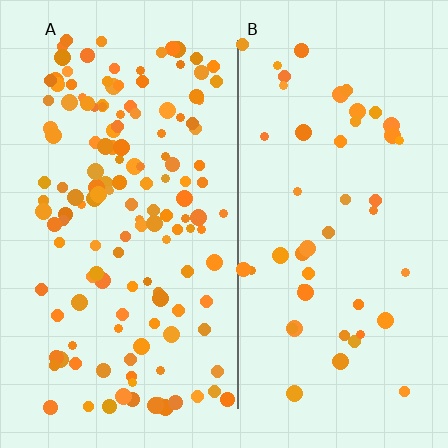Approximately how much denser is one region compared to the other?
Approximately 2.9× — region A over region B.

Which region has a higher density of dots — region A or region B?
A (the left).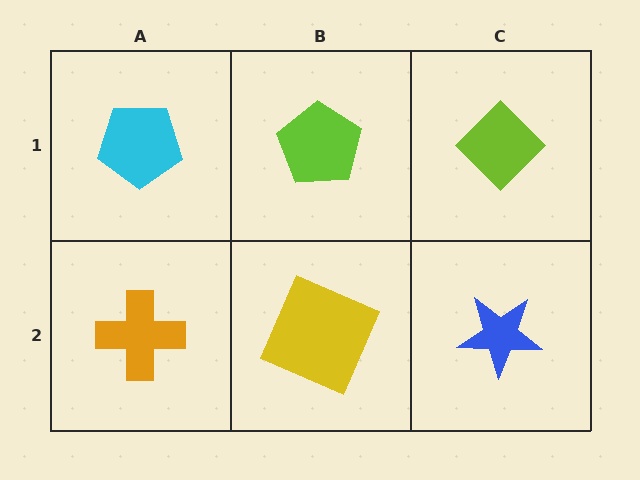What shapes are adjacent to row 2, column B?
A lime pentagon (row 1, column B), an orange cross (row 2, column A), a blue star (row 2, column C).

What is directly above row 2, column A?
A cyan pentagon.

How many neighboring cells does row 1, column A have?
2.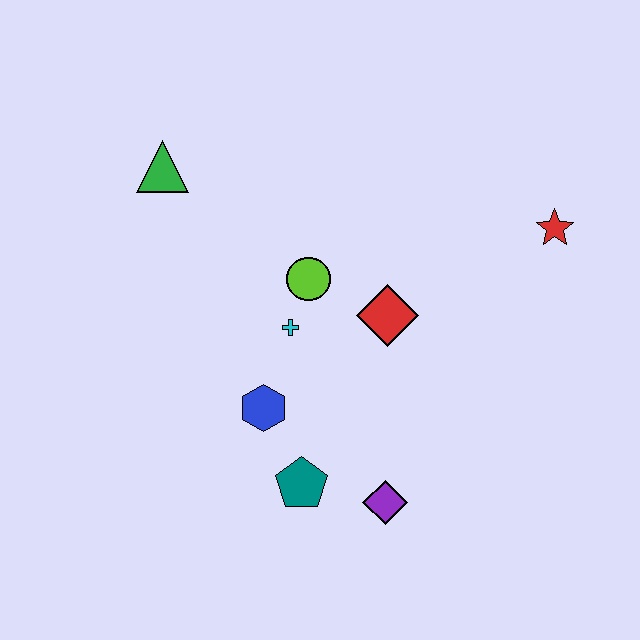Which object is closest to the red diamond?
The lime circle is closest to the red diamond.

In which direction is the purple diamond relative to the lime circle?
The purple diamond is below the lime circle.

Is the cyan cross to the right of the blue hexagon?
Yes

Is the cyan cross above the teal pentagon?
Yes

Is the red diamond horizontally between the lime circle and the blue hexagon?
No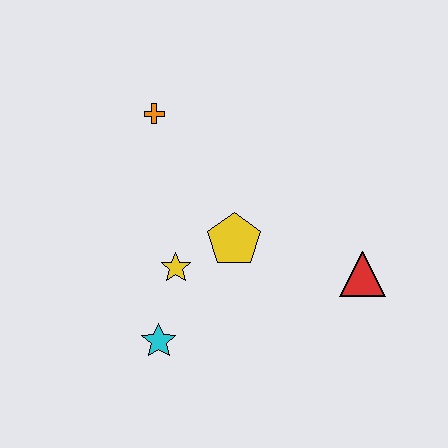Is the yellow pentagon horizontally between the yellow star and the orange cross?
No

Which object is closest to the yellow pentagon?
The yellow star is closest to the yellow pentagon.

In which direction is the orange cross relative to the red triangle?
The orange cross is to the left of the red triangle.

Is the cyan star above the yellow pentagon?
No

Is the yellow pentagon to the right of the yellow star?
Yes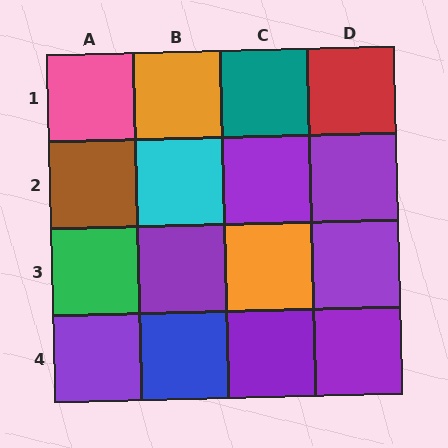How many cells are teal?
1 cell is teal.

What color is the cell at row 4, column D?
Purple.